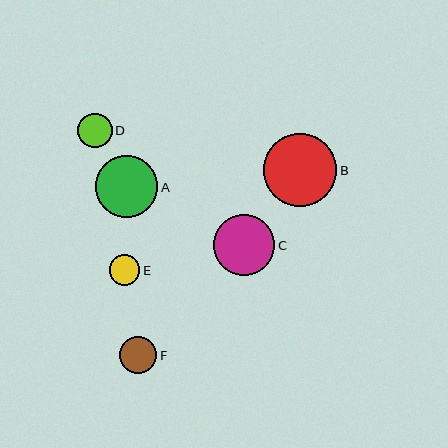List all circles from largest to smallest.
From largest to smallest: B, A, C, F, D, E.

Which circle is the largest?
Circle B is the largest with a size of approximately 73 pixels.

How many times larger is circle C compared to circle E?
Circle C is approximately 2.0 times the size of circle E.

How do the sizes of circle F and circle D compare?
Circle F and circle D are approximately the same size.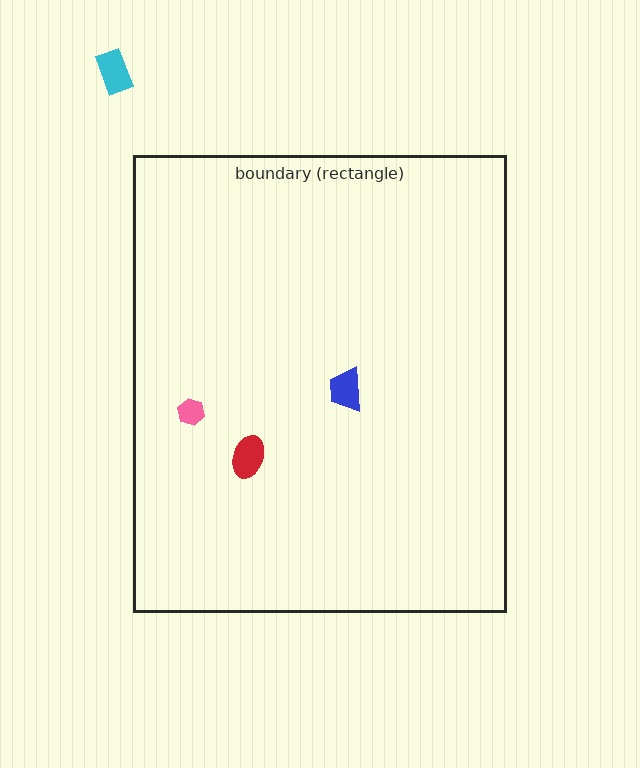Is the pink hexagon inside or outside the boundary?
Inside.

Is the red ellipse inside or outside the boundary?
Inside.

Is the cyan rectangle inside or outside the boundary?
Outside.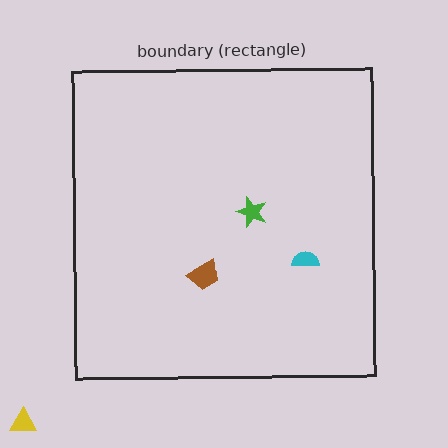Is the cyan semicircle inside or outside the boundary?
Inside.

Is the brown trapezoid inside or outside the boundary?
Inside.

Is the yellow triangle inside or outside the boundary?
Outside.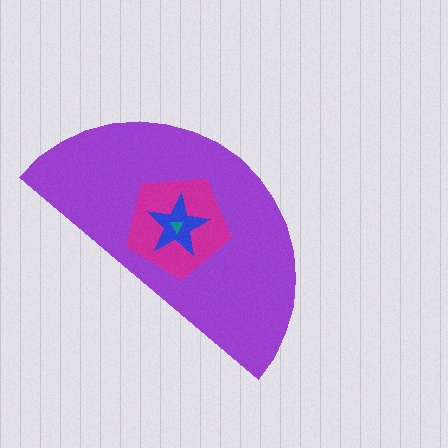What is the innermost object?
The teal triangle.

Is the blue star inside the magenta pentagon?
Yes.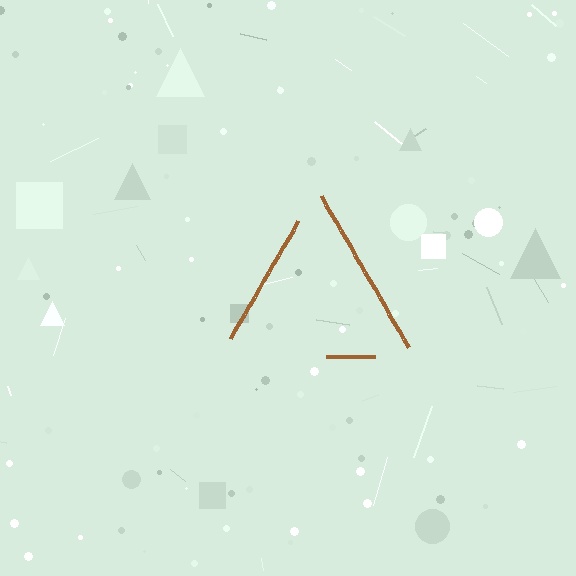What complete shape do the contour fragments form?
The contour fragments form a triangle.